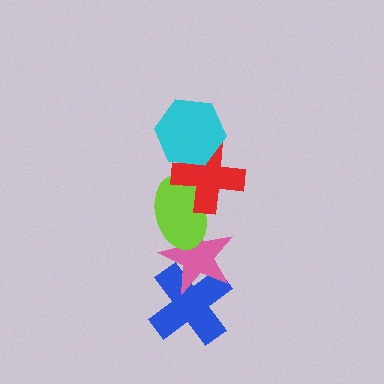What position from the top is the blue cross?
The blue cross is 5th from the top.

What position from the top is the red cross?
The red cross is 2nd from the top.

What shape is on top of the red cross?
The cyan hexagon is on top of the red cross.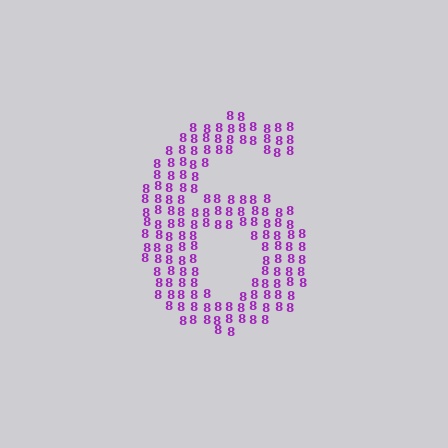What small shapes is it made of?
It is made of small digit 8's.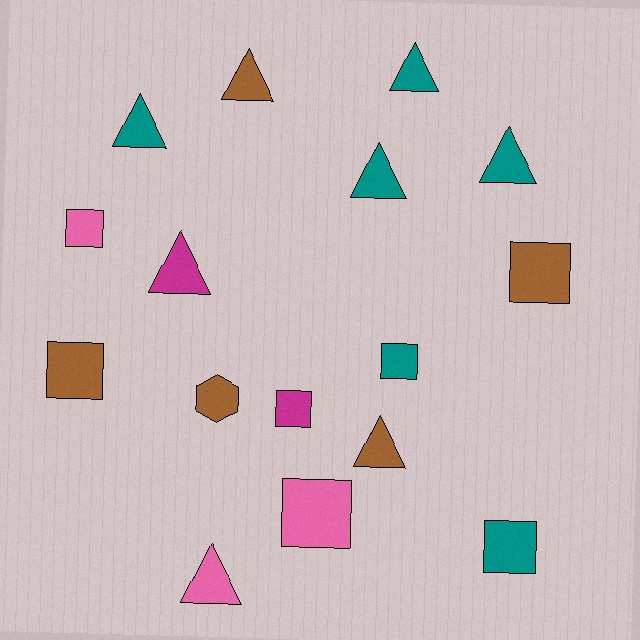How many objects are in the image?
There are 16 objects.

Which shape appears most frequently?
Triangle, with 8 objects.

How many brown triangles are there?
There are 2 brown triangles.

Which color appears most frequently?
Teal, with 6 objects.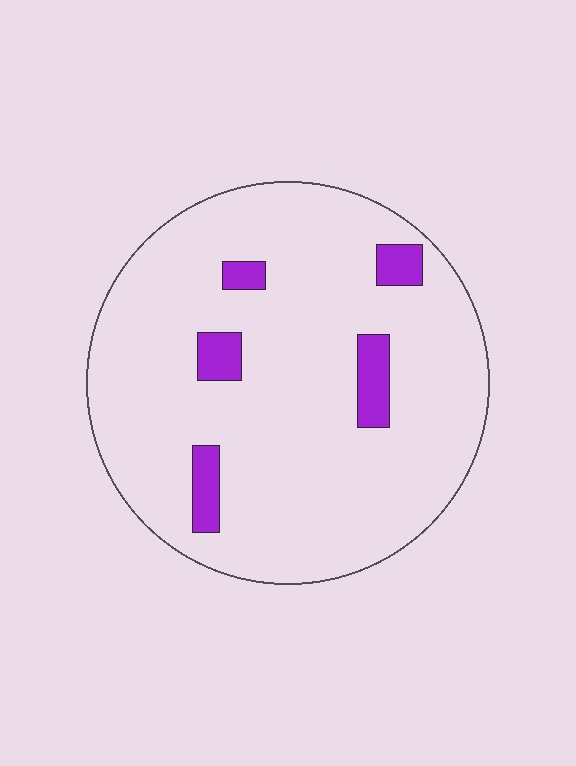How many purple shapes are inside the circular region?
5.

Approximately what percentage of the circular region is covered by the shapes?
Approximately 10%.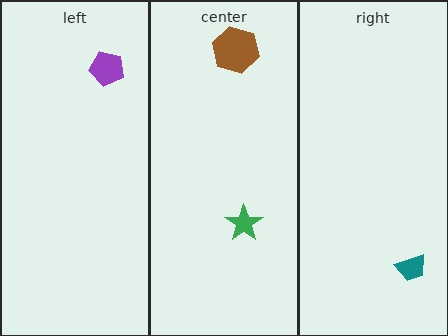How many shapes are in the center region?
2.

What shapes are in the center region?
The brown hexagon, the green star.